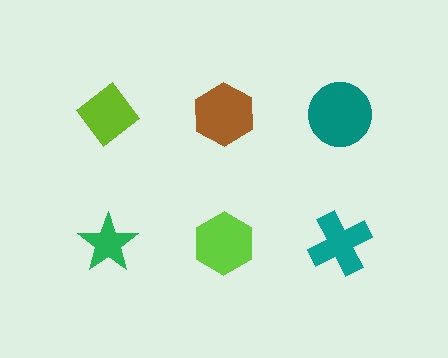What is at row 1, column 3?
A teal circle.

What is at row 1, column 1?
A lime diamond.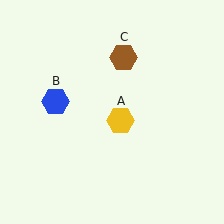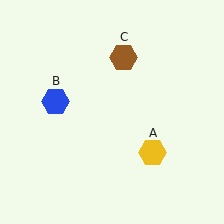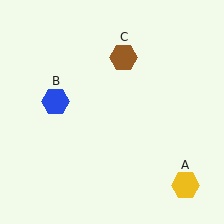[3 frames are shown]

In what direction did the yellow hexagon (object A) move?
The yellow hexagon (object A) moved down and to the right.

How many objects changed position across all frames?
1 object changed position: yellow hexagon (object A).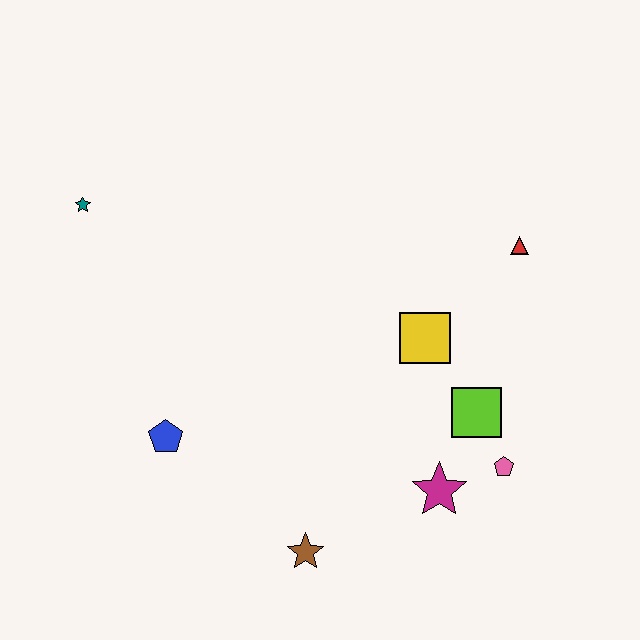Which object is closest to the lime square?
The pink pentagon is closest to the lime square.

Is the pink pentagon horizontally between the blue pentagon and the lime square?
No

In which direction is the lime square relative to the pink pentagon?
The lime square is above the pink pentagon.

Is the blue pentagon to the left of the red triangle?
Yes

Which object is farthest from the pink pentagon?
The teal star is farthest from the pink pentagon.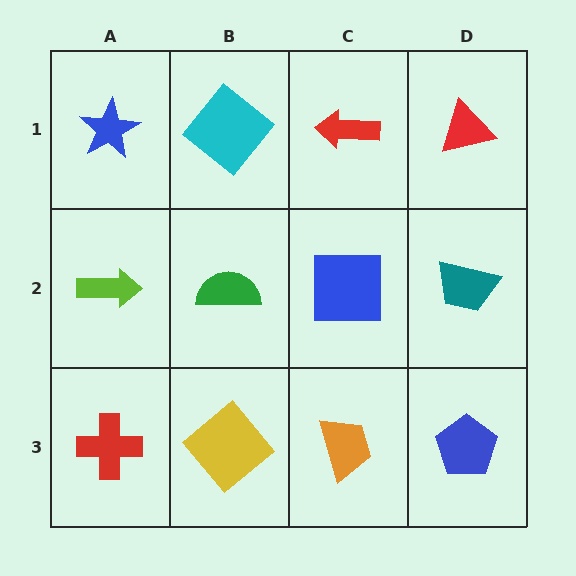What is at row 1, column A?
A blue star.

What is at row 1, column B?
A cyan diamond.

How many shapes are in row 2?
4 shapes.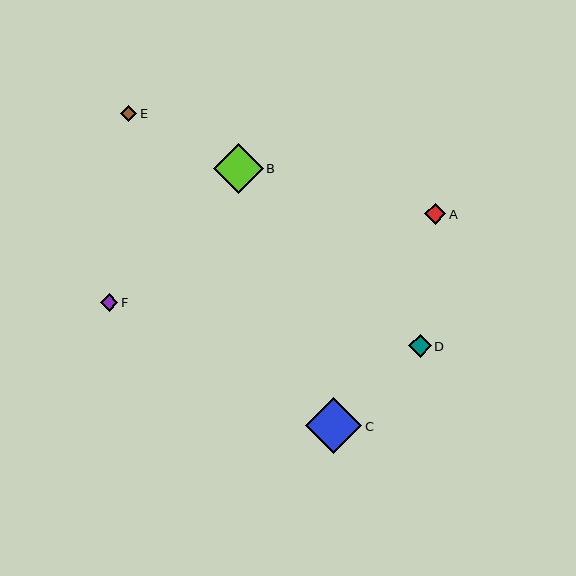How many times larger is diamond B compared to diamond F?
Diamond B is approximately 2.8 times the size of diamond F.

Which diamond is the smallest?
Diamond E is the smallest with a size of approximately 16 pixels.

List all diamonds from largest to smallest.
From largest to smallest: C, B, D, A, F, E.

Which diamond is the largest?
Diamond C is the largest with a size of approximately 56 pixels.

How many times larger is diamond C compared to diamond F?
Diamond C is approximately 3.2 times the size of diamond F.